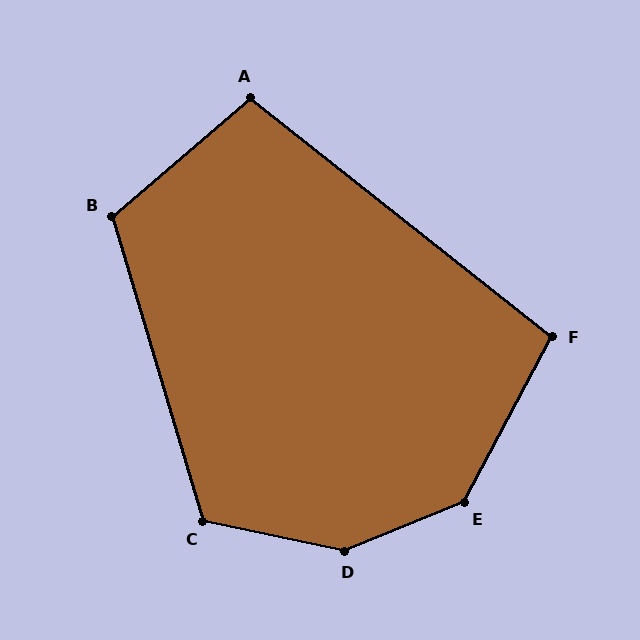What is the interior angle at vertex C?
Approximately 119 degrees (obtuse).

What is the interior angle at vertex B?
Approximately 114 degrees (obtuse).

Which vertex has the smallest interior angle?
F, at approximately 100 degrees.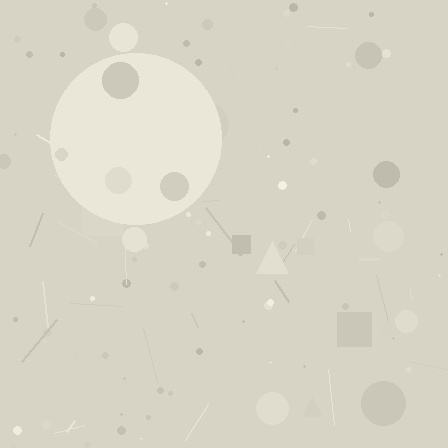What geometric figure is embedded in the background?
A circle is embedded in the background.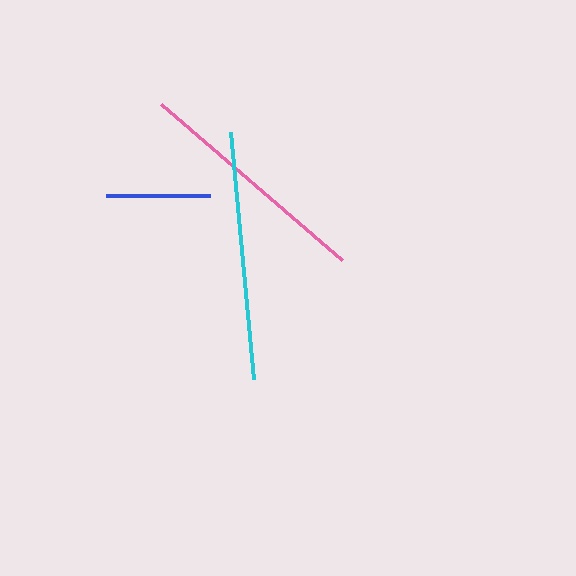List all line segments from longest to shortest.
From longest to shortest: cyan, pink, blue.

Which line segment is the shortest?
The blue line is the shortest at approximately 104 pixels.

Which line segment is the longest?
The cyan line is the longest at approximately 248 pixels.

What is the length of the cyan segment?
The cyan segment is approximately 248 pixels long.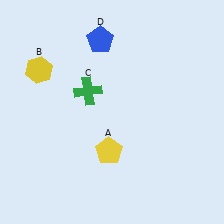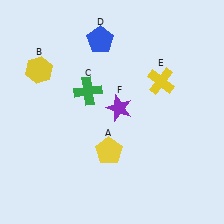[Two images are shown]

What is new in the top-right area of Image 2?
A yellow cross (E) was added in the top-right area of Image 2.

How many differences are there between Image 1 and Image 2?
There are 2 differences between the two images.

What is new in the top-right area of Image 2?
A purple star (F) was added in the top-right area of Image 2.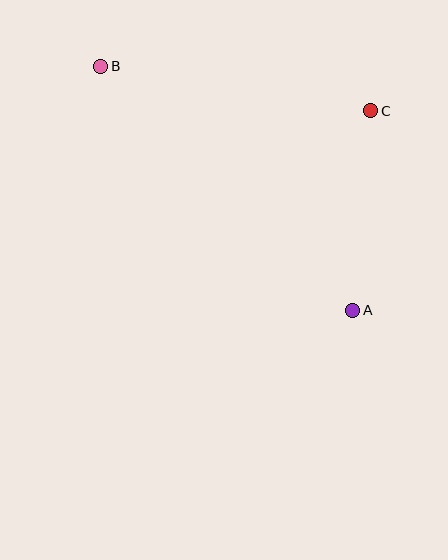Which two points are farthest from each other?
Points A and B are farthest from each other.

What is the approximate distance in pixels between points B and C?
The distance between B and C is approximately 274 pixels.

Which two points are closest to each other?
Points A and C are closest to each other.